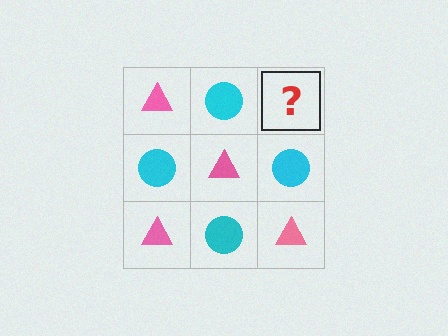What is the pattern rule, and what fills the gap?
The rule is that it alternates pink triangle and cyan circle in a checkerboard pattern. The gap should be filled with a pink triangle.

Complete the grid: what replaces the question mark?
The question mark should be replaced with a pink triangle.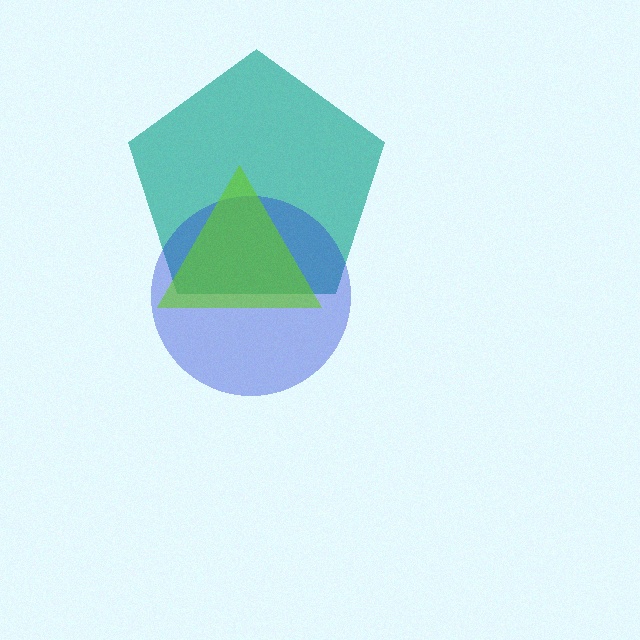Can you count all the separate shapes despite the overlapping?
Yes, there are 3 separate shapes.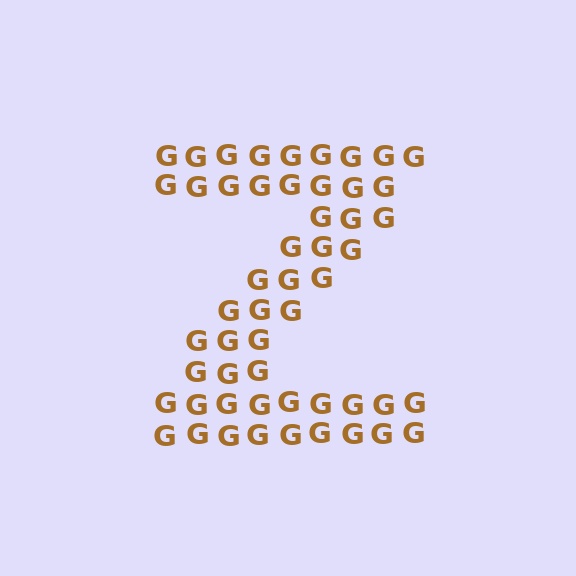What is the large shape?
The large shape is the letter Z.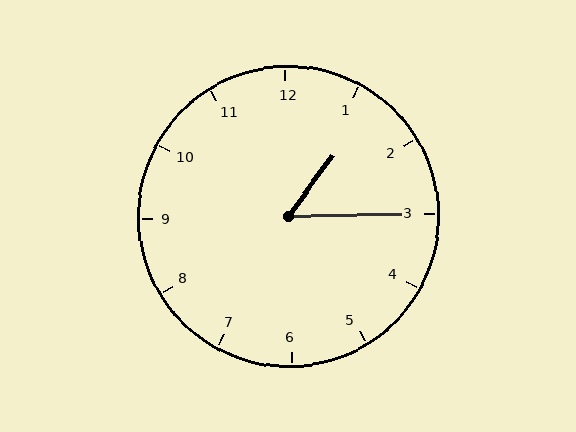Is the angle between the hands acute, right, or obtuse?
It is acute.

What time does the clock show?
1:15.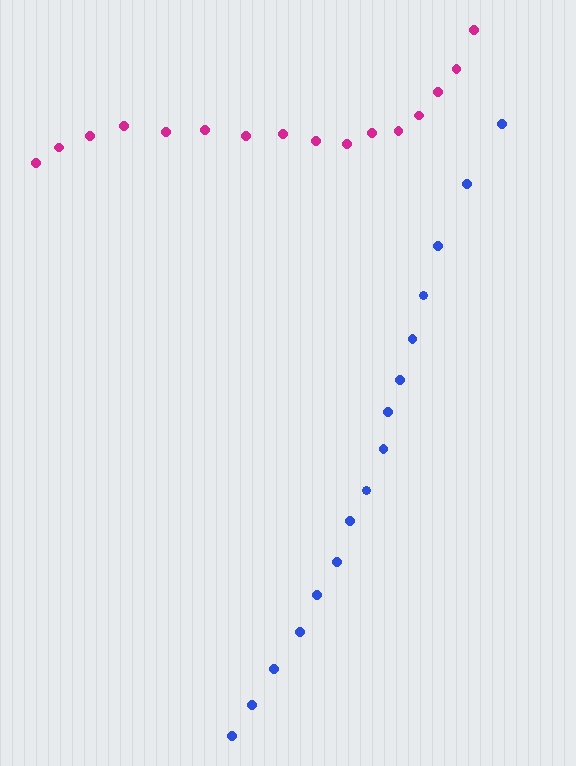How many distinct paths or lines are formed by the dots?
There are 2 distinct paths.